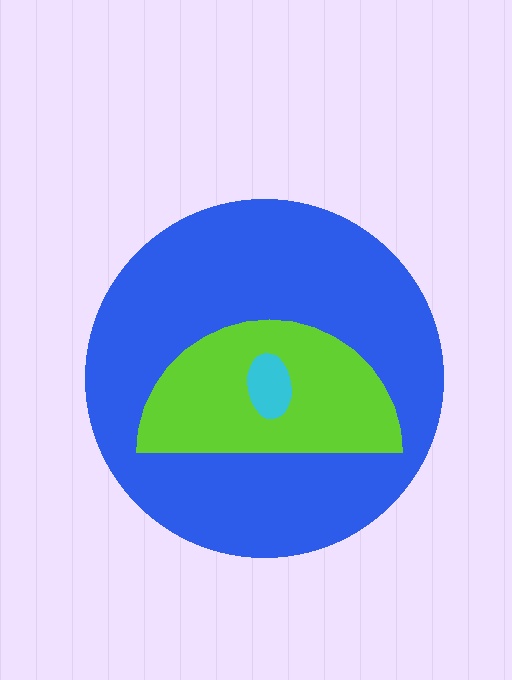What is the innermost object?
The cyan ellipse.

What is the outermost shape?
The blue circle.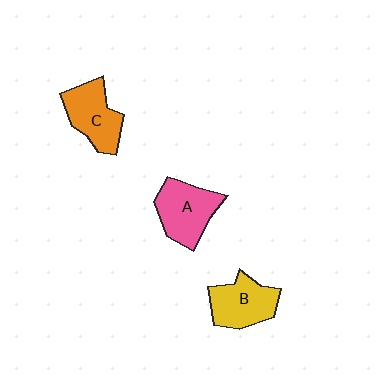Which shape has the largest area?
Shape A (pink).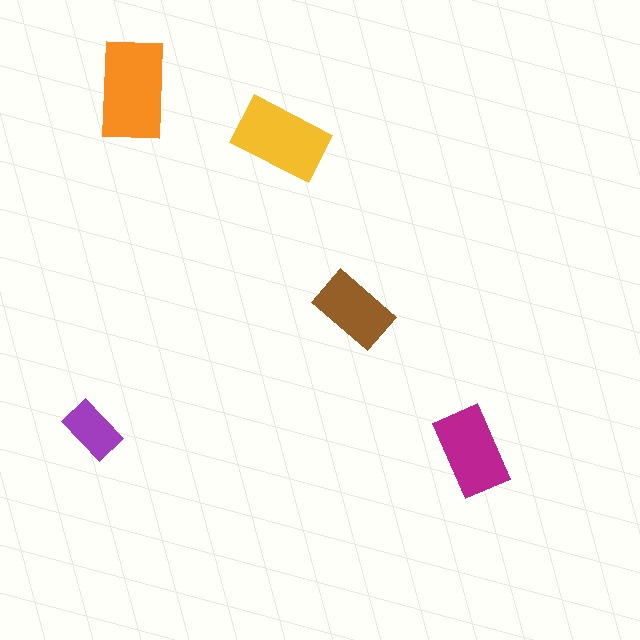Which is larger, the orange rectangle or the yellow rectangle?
The orange one.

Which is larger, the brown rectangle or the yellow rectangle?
The yellow one.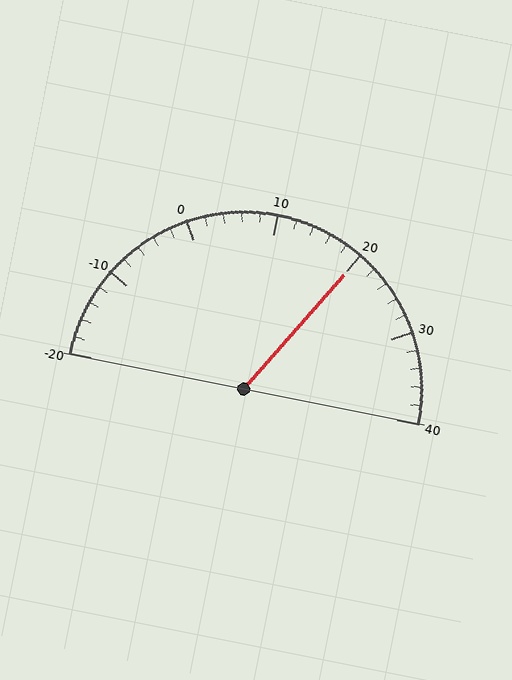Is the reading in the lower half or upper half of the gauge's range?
The reading is in the upper half of the range (-20 to 40).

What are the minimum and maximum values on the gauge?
The gauge ranges from -20 to 40.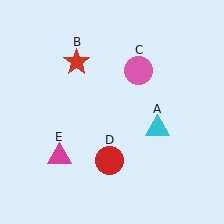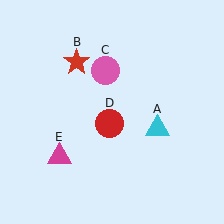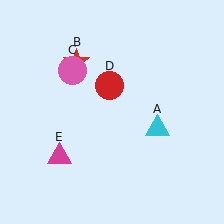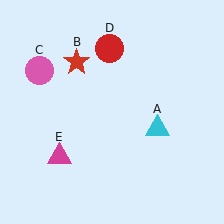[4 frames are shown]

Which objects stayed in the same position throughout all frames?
Cyan triangle (object A) and red star (object B) and magenta triangle (object E) remained stationary.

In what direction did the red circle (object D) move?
The red circle (object D) moved up.